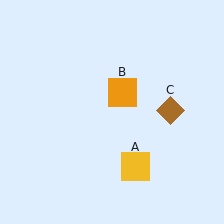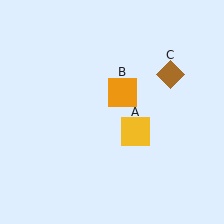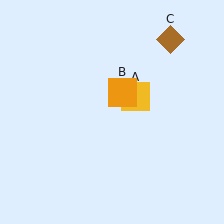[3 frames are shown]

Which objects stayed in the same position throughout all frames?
Orange square (object B) remained stationary.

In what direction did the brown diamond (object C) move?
The brown diamond (object C) moved up.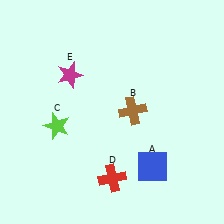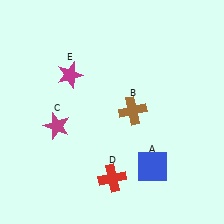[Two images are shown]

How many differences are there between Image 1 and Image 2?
There is 1 difference between the two images.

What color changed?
The star (C) changed from lime in Image 1 to magenta in Image 2.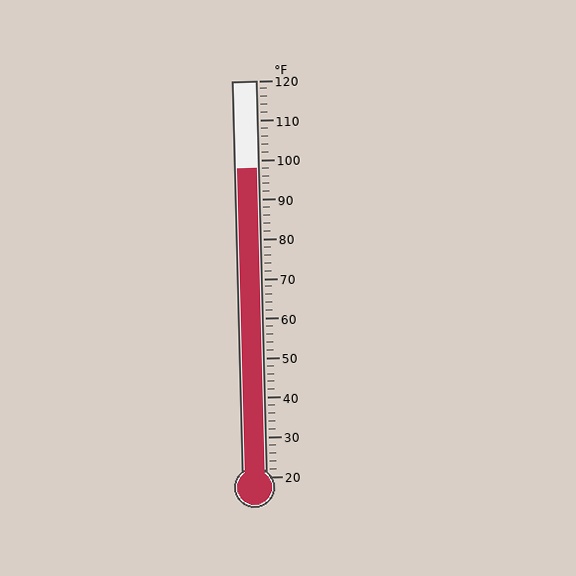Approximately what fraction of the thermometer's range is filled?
The thermometer is filled to approximately 80% of its range.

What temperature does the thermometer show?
The thermometer shows approximately 98°F.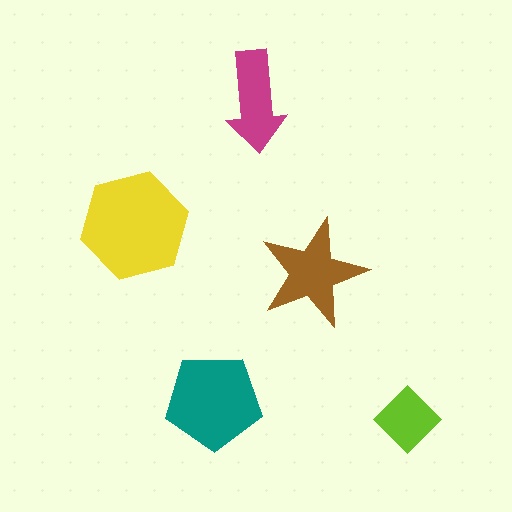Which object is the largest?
The yellow hexagon.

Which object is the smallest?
The lime diamond.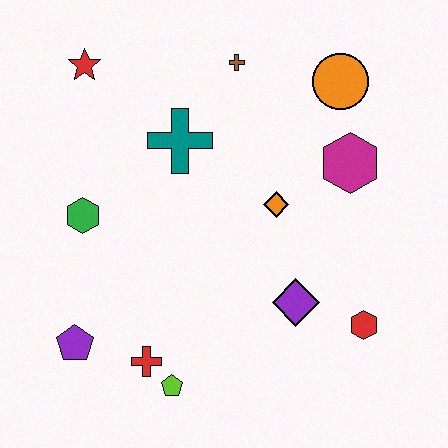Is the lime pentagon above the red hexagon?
No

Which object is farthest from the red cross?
The orange circle is farthest from the red cross.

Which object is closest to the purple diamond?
The red hexagon is closest to the purple diamond.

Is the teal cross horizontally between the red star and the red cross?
No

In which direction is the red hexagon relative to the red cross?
The red hexagon is to the right of the red cross.